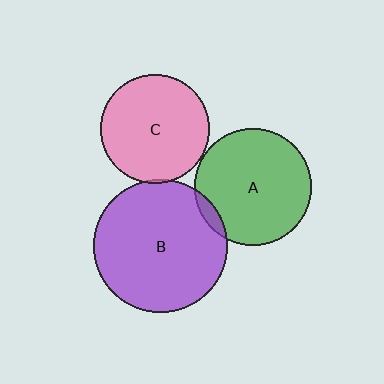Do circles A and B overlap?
Yes.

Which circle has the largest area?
Circle B (purple).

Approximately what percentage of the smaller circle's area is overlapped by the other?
Approximately 5%.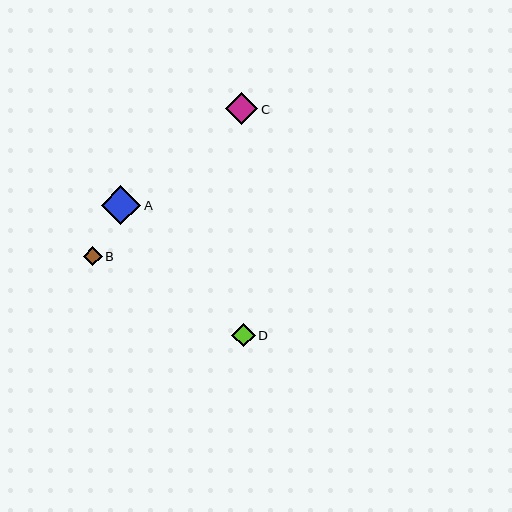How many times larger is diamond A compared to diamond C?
Diamond A is approximately 1.2 times the size of diamond C.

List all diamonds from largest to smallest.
From largest to smallest: A, C, D, B.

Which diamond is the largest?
Diamond A is the largest with a size of approximately 39 pixels.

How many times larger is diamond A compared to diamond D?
Diamond A is approximately 1.7 times the size of diamond D.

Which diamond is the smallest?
Diamond B is the smallest with a size of approximately 19 pixels.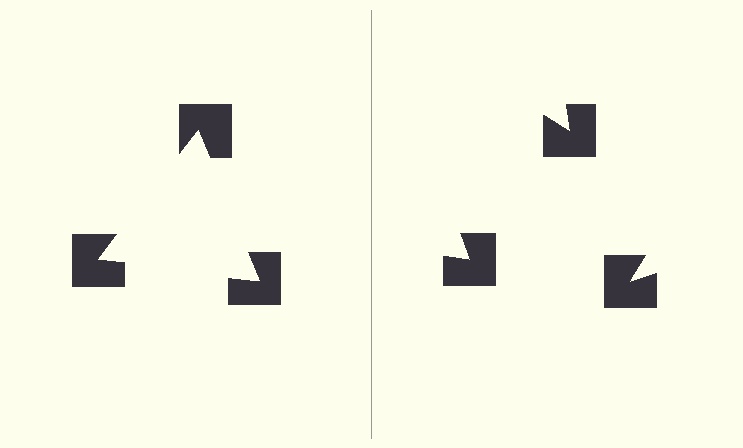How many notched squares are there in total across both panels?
6 — 3 on each side.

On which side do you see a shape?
An illusory triangle appears on the left side. On the right side the wedge cuts are rotated, so no coherent shape forms.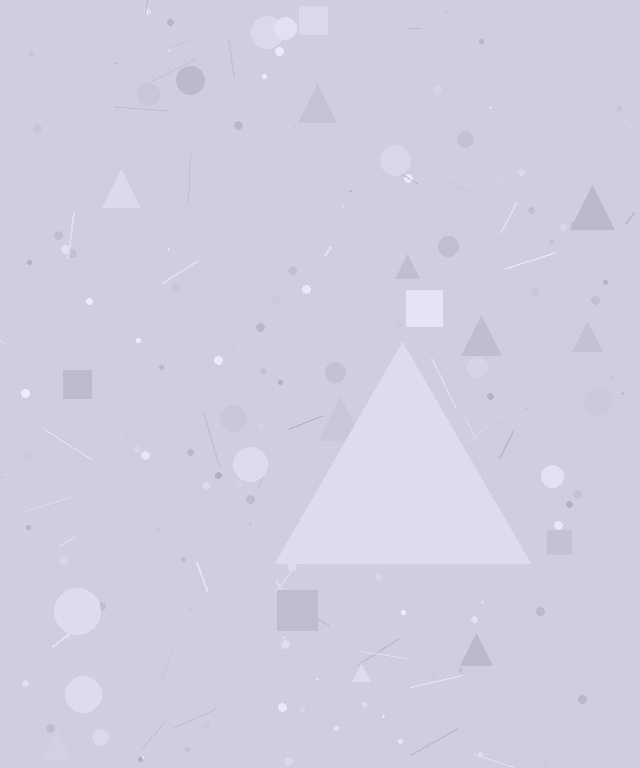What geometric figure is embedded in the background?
A triangle is embedded in the background.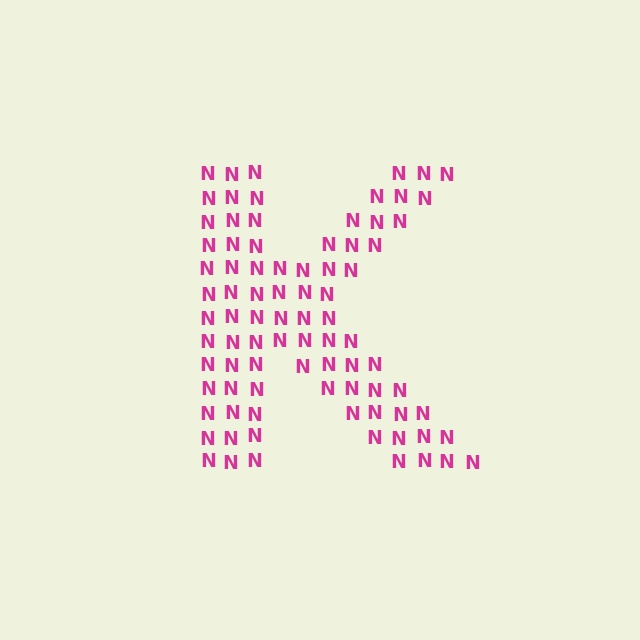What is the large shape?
The large shape is the letter K.